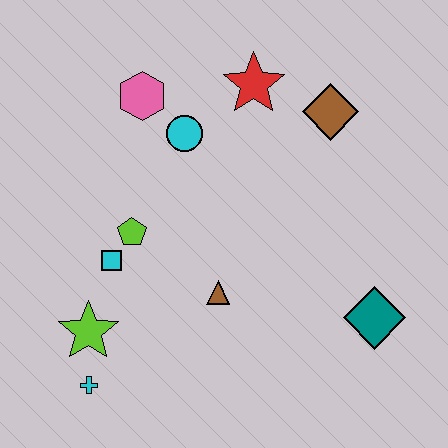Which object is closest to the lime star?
The cyan cross is closest to the lime star.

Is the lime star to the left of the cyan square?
Yes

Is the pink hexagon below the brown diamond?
No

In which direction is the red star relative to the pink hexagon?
The red star is to the right of the pink hexagon.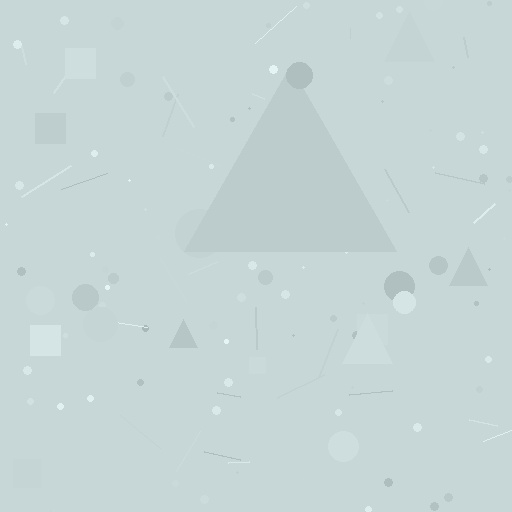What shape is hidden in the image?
A triangle is hidden in the image.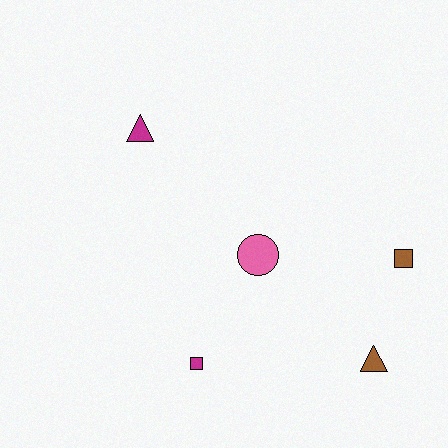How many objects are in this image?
There are 5 objects.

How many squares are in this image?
There are 2 squares.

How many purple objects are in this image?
There are no purple objects.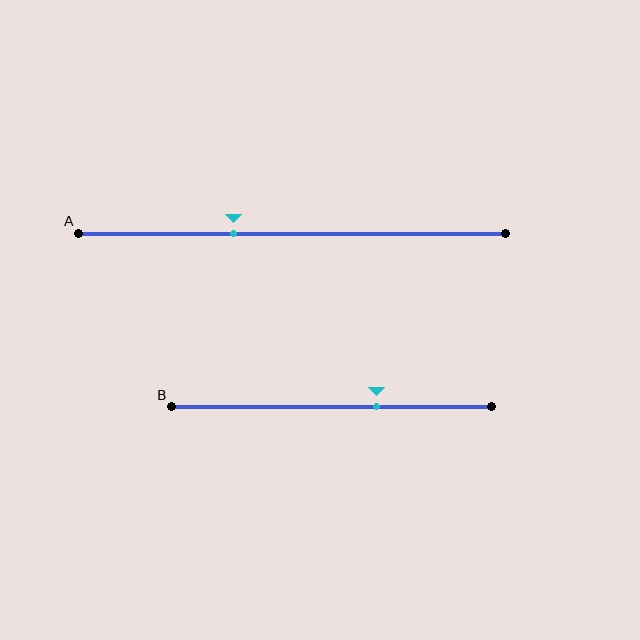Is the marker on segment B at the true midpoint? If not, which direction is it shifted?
No, the marker on segment B is shifted to the right by about 14% of the segment length.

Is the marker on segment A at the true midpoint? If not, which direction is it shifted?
No, the marker on segment A is shifted to the left by about 14% of the segment length.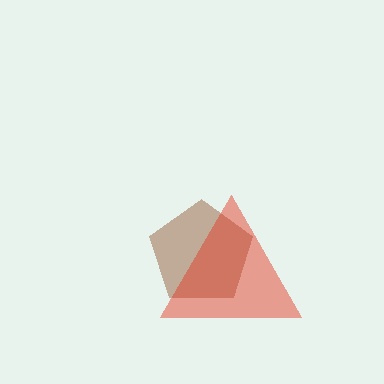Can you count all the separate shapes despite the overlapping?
Yes, there are 2 separate shapes.